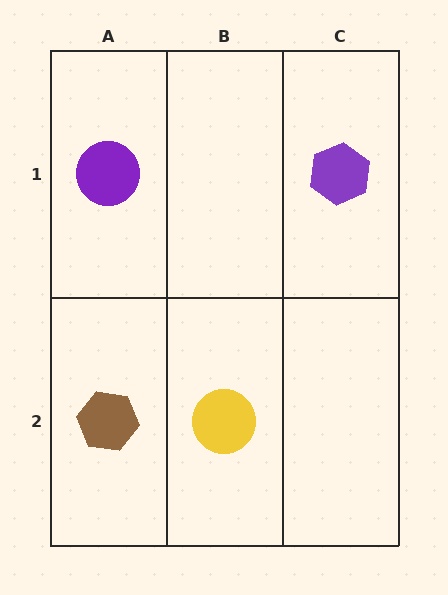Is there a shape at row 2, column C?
No, that cell is empty.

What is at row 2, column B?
A yellow circle.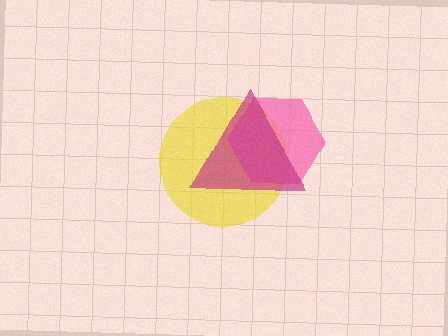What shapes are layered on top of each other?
The layered shapes are: a yellow circle, a pink hexagon, a magenta triangle.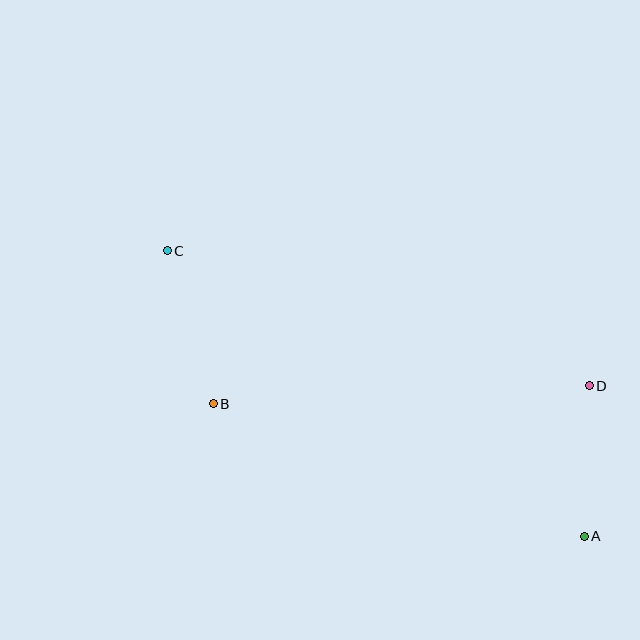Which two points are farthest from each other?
Points A and C are farthest from each other.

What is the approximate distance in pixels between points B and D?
The distance between B and D is approximately 376 pixels.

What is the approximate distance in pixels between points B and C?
The distance between B and C is approximately 160 pixels.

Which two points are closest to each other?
Points A and D are closest to each other.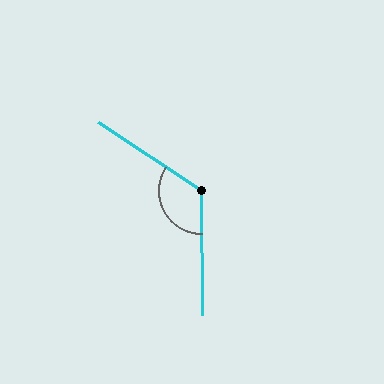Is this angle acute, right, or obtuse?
It is obtuse.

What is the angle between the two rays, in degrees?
Approximately 124 degrees.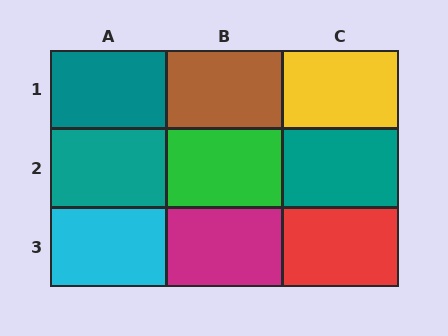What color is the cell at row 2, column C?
Teal.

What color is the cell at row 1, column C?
Yellow.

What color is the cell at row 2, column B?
Green.